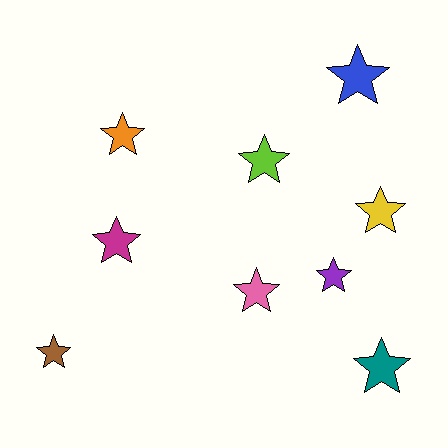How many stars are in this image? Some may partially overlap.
There are 9 stars.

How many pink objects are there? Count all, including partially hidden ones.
There is 1 pink object.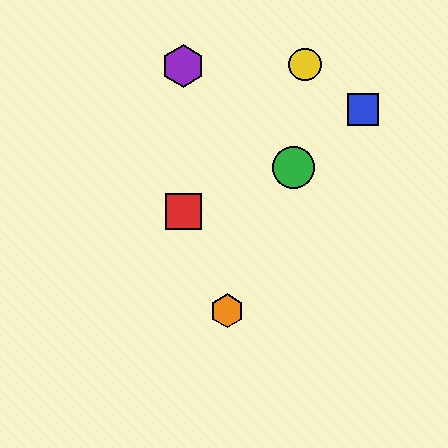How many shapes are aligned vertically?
2 shapes (the red square, the purple hexagon) are aligned vertically.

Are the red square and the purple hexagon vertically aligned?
Yes, both are at x≈183.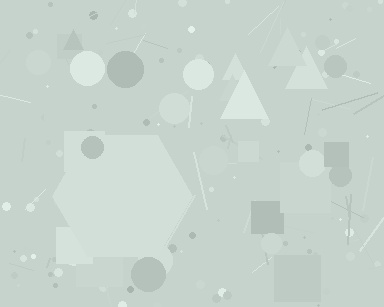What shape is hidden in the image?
A hexagon is hidden in the image.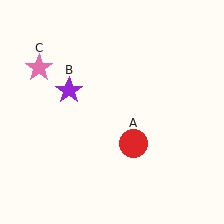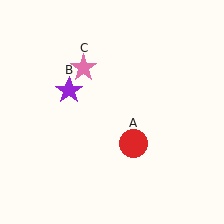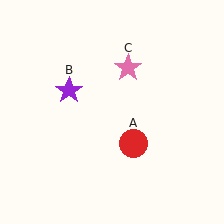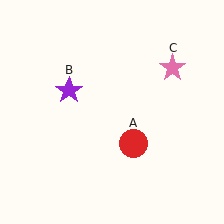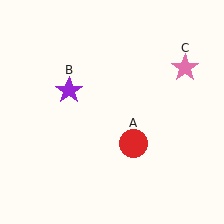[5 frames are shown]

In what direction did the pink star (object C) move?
The pink star (object C) moved right.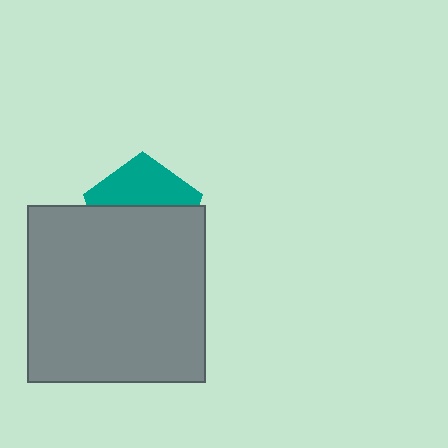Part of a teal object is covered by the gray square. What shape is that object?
It is a pentagon.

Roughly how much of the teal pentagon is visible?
A small part of it is visible (roughly 42%).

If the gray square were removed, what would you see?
You would see the complete teal pentagon.